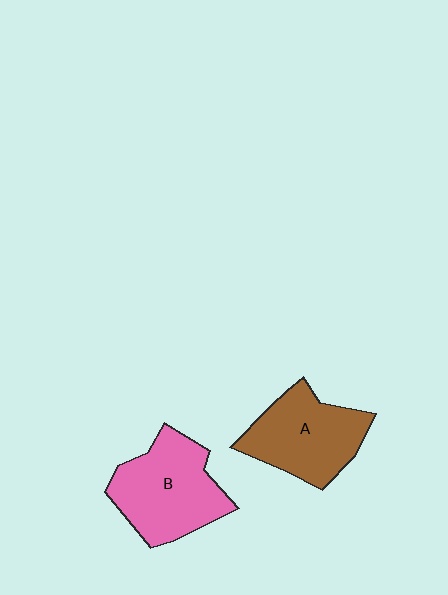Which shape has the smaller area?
Shape A (brown).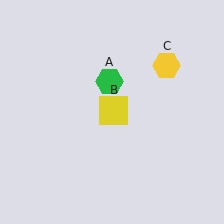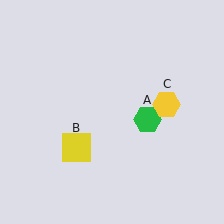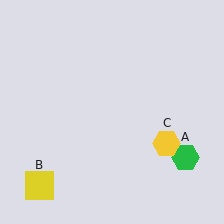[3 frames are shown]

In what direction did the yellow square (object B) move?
The yellow square (object B) moved down and to the left.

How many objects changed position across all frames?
3 objects changed position: green hexagon (object A), yellow square (object B), yellow hexagon (object C).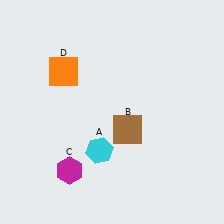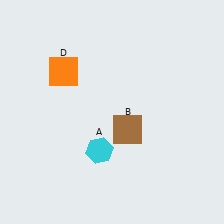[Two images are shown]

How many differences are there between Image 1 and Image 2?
There is 1 difference between the two images.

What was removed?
The magenta hexagon (C) was removed in Image 2.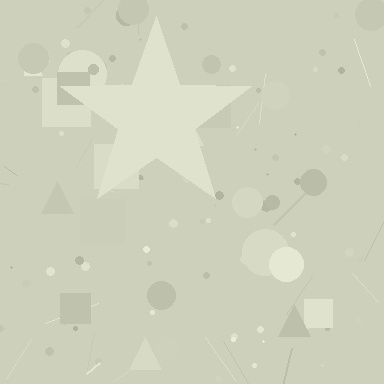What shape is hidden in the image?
A star is hidden in the image.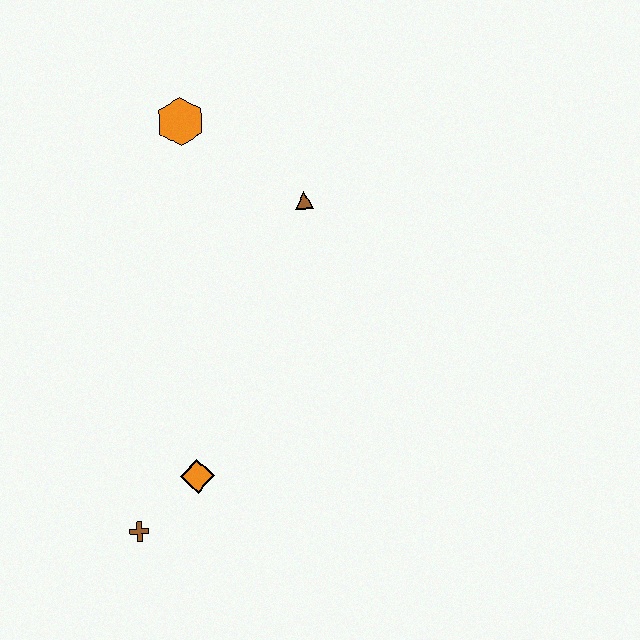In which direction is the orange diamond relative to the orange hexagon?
The orange diamond is below the orange hexagon.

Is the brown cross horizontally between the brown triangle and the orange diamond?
No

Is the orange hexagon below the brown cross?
No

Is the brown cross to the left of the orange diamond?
Yes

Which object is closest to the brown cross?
The orange diamond is closest to the brown cross.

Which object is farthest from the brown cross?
The orange hexagon is farthest from the brown cross.